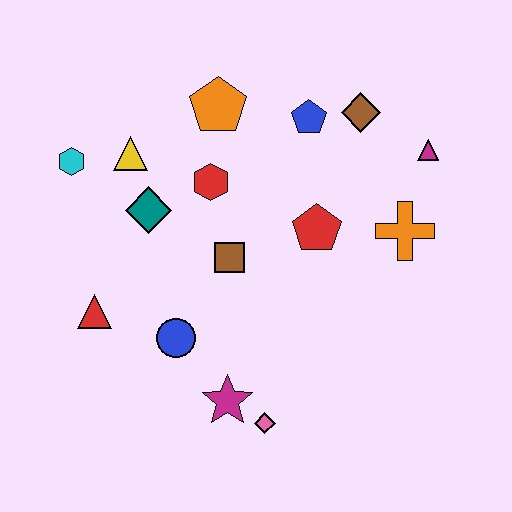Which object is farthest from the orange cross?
The cyan hexagon is farthest from the orange cross.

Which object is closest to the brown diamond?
The blue pentagon is closest to the brown diamond.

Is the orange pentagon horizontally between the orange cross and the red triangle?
Yes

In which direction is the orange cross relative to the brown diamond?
The orange cross is below the brown diamond.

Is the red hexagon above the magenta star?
Yes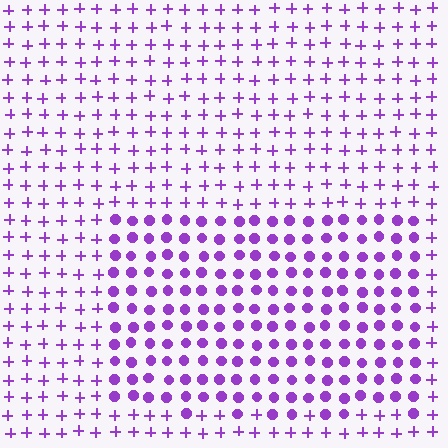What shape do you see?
I see a rectangle.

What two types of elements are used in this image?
The image uses circles inside the rectangle region and plus signs outside it.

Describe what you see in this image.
The image is filled with small purple elements arranged in a uniform grid. A rectangle-shaped region contains circles, while the surrounding area contains plus signs. The boundary is defined purely by the change in element shape.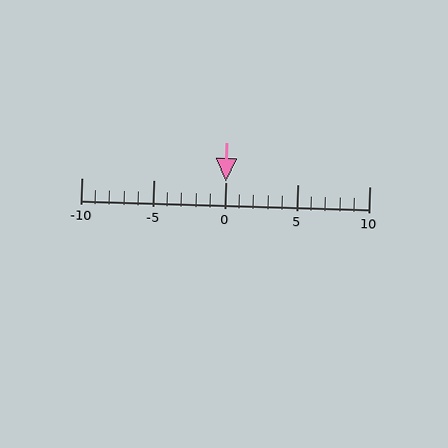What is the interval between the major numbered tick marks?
The major tick marks are spaced 5 units apart.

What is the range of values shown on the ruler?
The ruler shows values from -10 to 10.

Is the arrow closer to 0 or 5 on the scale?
The arrow is closer to 0.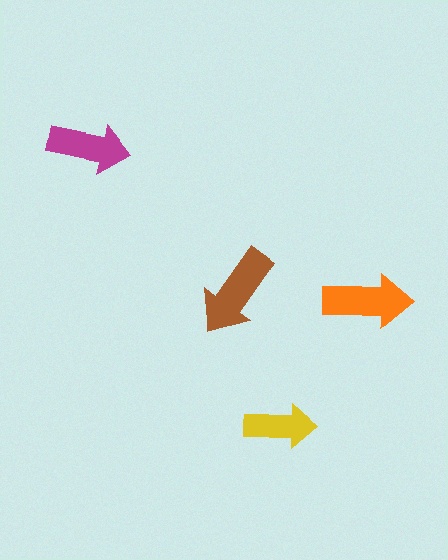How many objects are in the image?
There are 4 objects in the image.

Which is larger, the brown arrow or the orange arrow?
The brown one.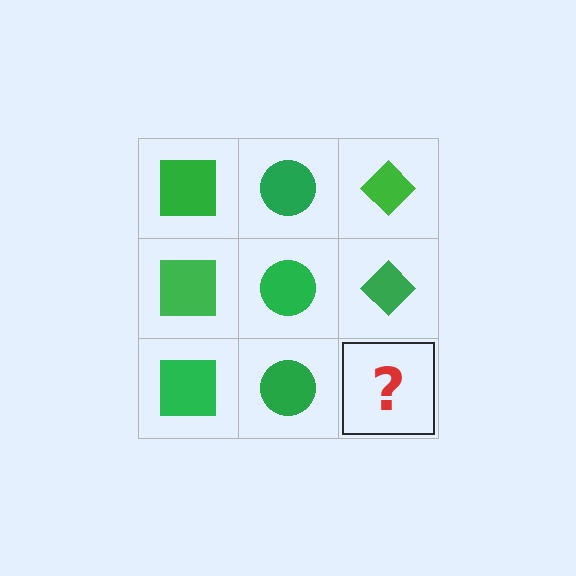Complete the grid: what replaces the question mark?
The question mark should be replaced with a green diamond.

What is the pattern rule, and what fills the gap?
The rule is that each column has a consistent shape. The gap should be filled with a green diamond.